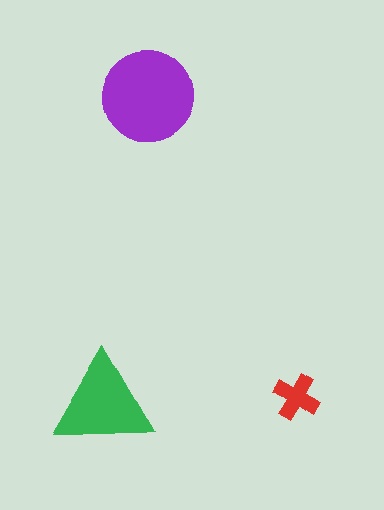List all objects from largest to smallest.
The purple circle, the green triangle, the red cross.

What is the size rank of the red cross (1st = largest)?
3rd.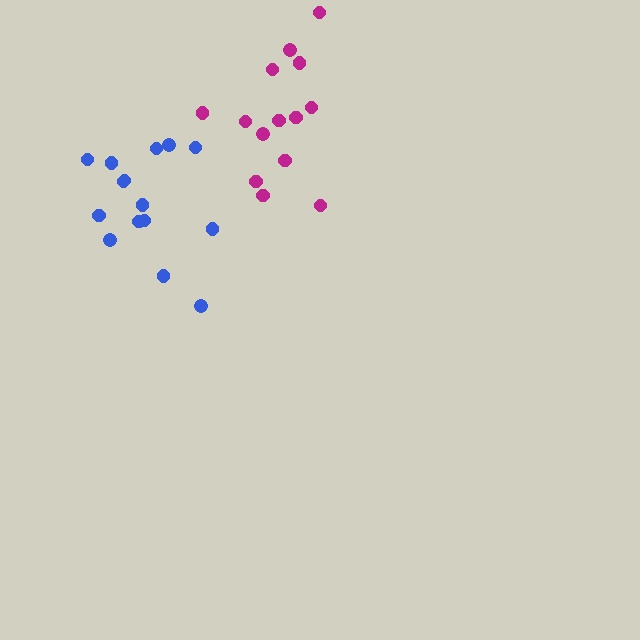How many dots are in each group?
Group 1: 14 dots, Group 2: 15 dots (29 total).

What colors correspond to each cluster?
The clusters are colored: magenta, blue.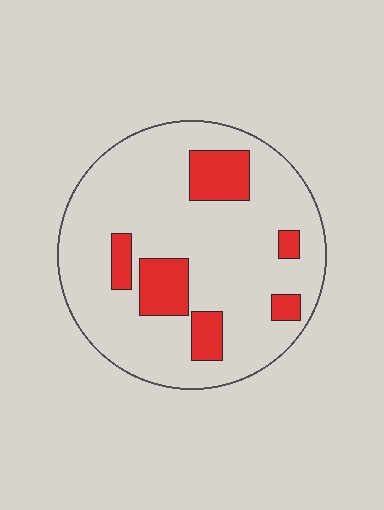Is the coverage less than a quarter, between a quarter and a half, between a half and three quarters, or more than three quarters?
Less than a quarter.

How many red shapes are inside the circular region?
6.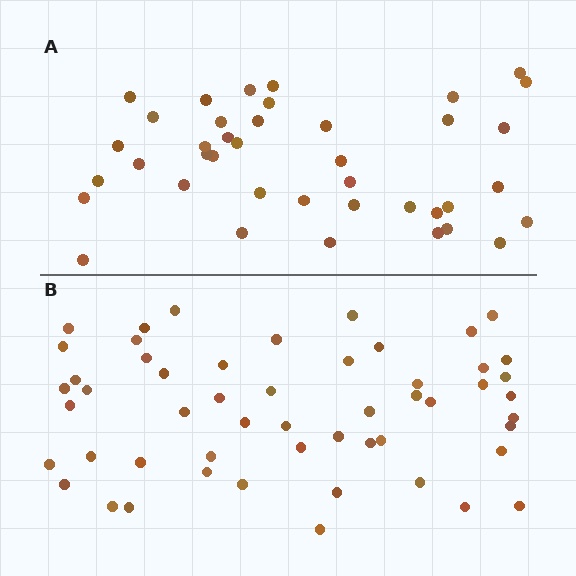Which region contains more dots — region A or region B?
Region B (the bottom region) has more dots.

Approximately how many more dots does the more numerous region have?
Region B has approximately 15 more dots than region A.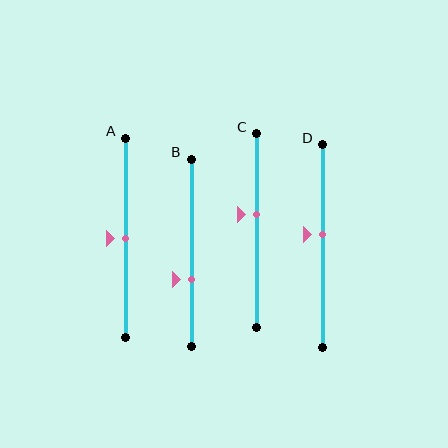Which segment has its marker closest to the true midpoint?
Segment A has its marker closest to the true midpoint.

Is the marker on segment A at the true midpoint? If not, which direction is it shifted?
Yes, the marker on segment A is at the true midpoint.